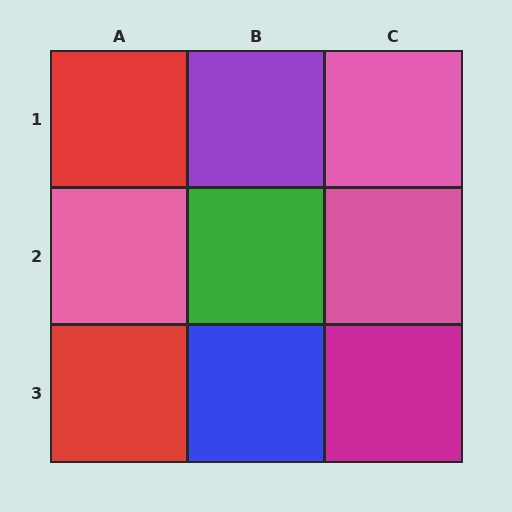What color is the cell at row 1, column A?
Red.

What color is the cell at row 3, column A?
Red.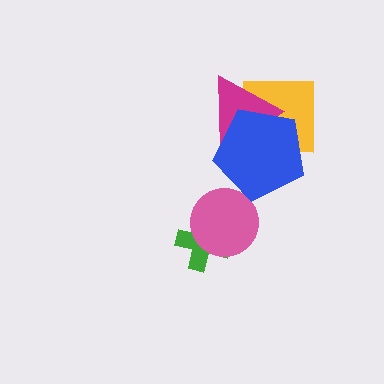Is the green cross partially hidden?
Yes, it is partially covered by another shape.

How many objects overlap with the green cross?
1 object overlaps with the green cross.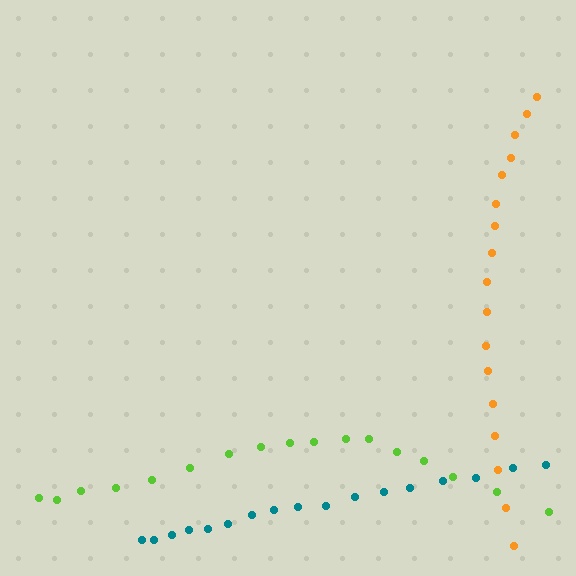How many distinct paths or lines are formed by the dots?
There are 3 distinct paths.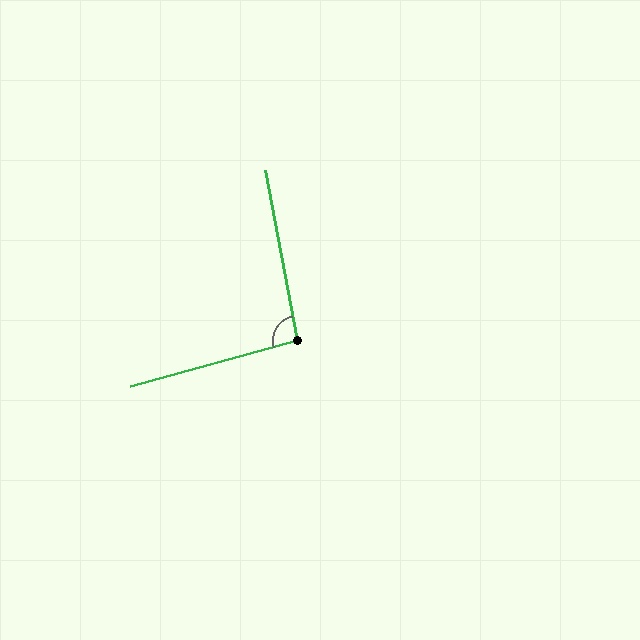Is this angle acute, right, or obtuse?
It is approximately a right angle.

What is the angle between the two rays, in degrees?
Approximately 95 degrees.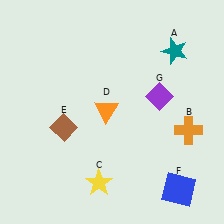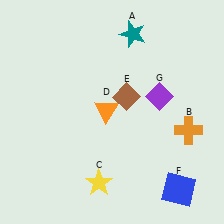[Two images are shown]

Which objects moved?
The objects that moved are: the teal star (A), the brown diamond (E).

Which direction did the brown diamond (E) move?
The brown diamond (E) moved right.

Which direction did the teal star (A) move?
The teal star (A) moved left.